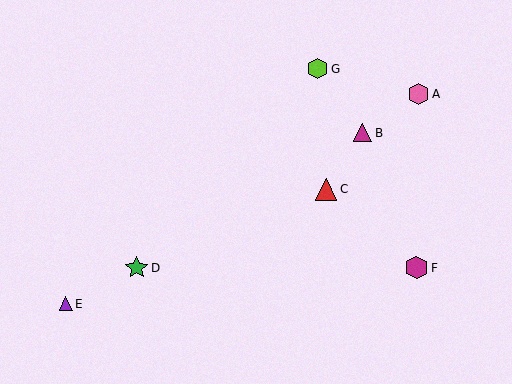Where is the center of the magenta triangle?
The center of the magenta triangle is at (363, 133).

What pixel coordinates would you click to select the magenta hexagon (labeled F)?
Click at (416, 268) to select the magenta hexagon F.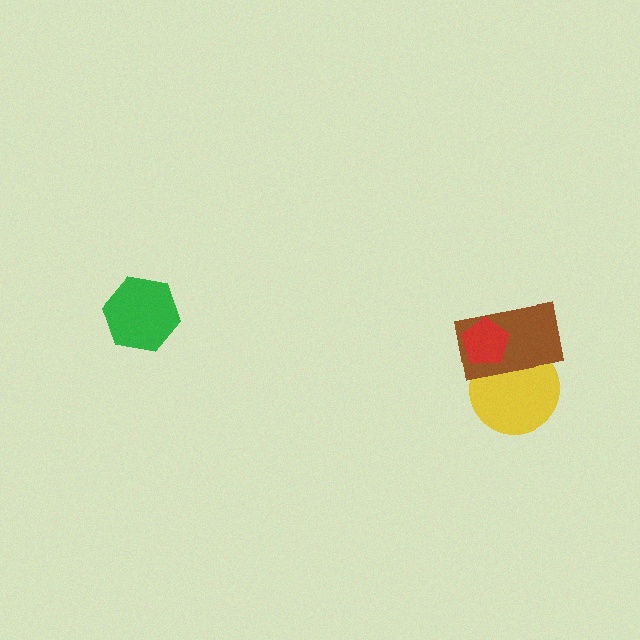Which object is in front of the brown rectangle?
The red pentagon is in front of the brown rectangle.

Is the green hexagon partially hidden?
No, no other shape covers it.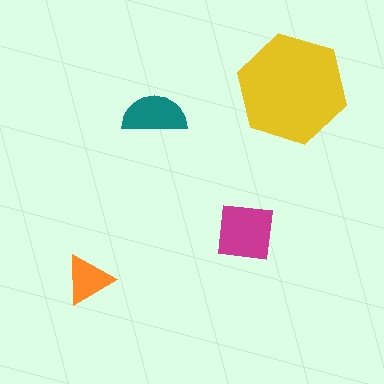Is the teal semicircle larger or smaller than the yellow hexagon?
Smaller.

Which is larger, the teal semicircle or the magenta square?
The magenta square.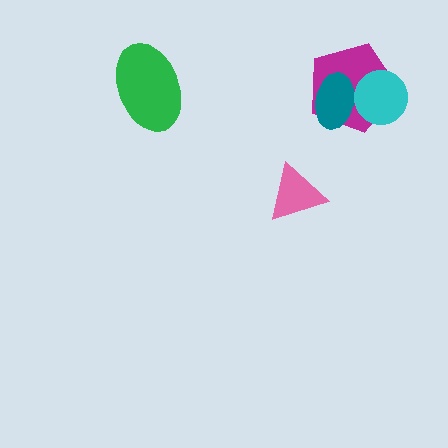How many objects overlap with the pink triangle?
0 objects overlap with the pink triangle.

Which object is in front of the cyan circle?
The teal ellipse is in front of the cyan circle.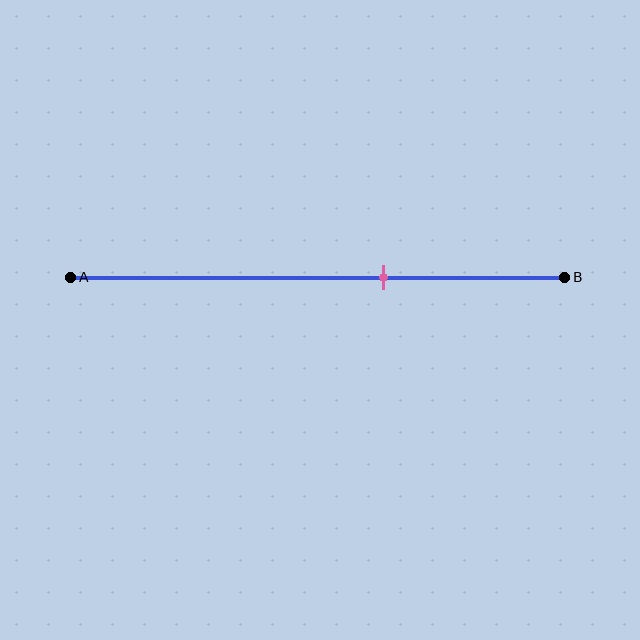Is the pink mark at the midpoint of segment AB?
No, the mark is at about 65% from A, not at the 50% midpoint.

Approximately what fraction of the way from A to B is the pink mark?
The pink mark is approximately 65% of the way from A to B.